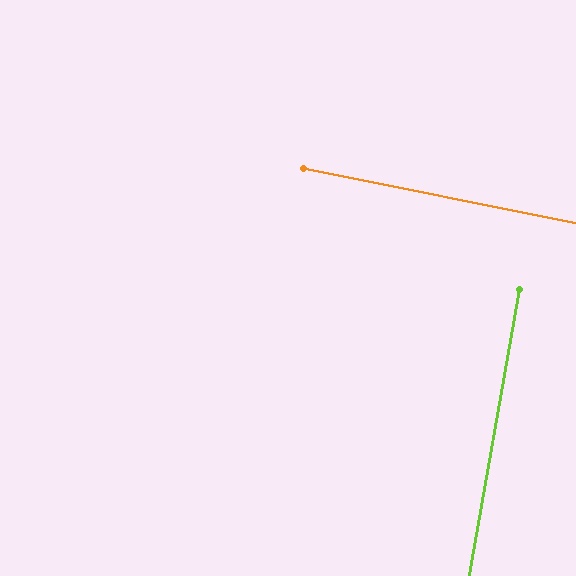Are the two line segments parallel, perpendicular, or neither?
Perpendicular — they meet at approximately 89°.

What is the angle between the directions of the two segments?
Approximately 89 degrees.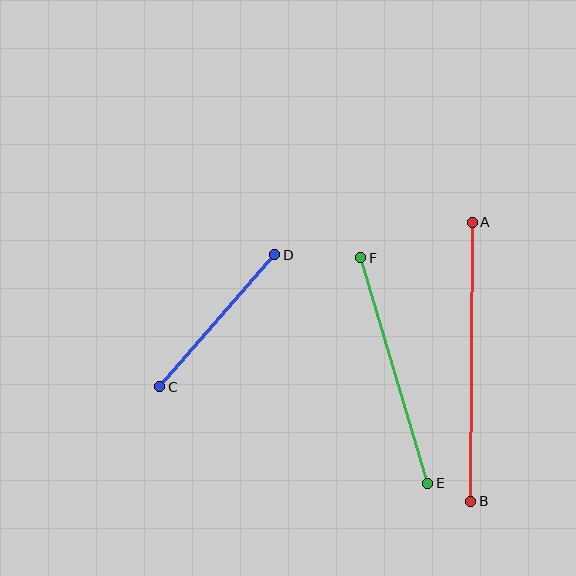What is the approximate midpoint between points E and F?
The midpoint is at approximately (394, 370) pixels.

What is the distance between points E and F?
The distance is approximately 235 pixels.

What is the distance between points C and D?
The distance is approximately 175 pixels.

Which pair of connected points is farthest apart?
Points A and B are farthest apart.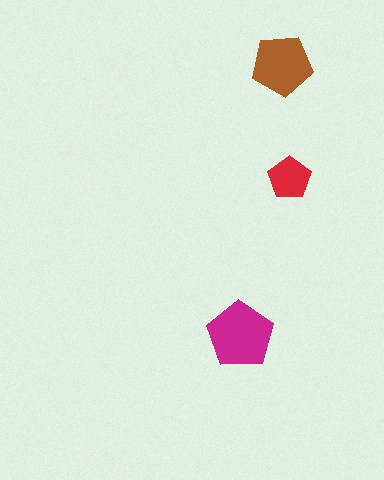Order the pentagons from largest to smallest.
the magenta one, the brown one, the red one.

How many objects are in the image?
There are 3 objects in the image.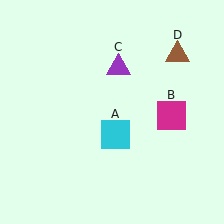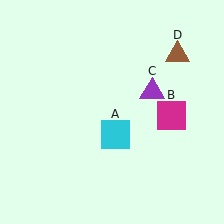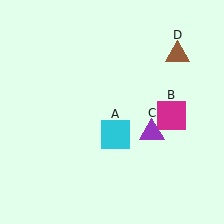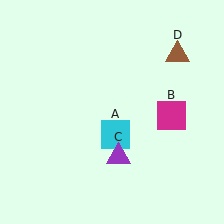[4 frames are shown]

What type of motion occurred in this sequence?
The purple triangle (object C) rotated clockwise around the center of the scene.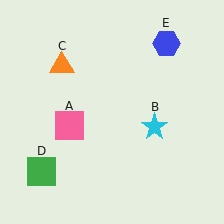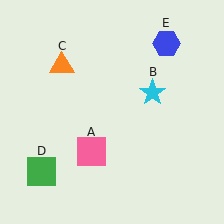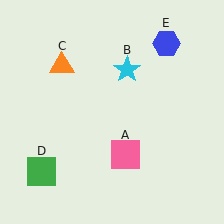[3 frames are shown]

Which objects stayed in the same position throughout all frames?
Orange triangle (object C) and green square (object D) and blue hexagon (object E) remained stationary.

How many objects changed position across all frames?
2 objects changed position: pink square (object A), cyan star (object B).